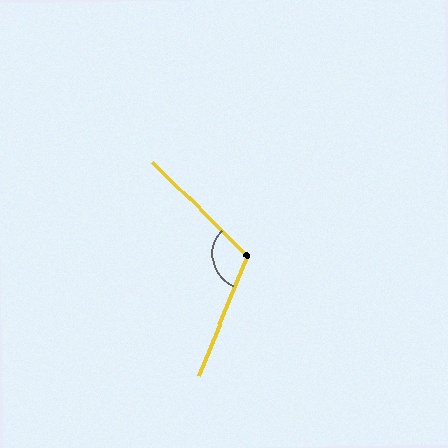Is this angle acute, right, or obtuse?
It is obtuse.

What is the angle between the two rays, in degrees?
Approximately 113 degrees.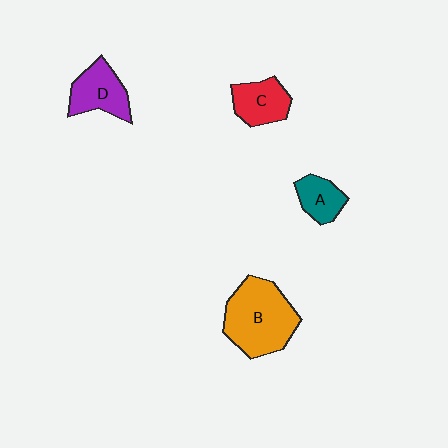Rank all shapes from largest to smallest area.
From largest to smallest: B (orange), D (purple), C (red), A (teal).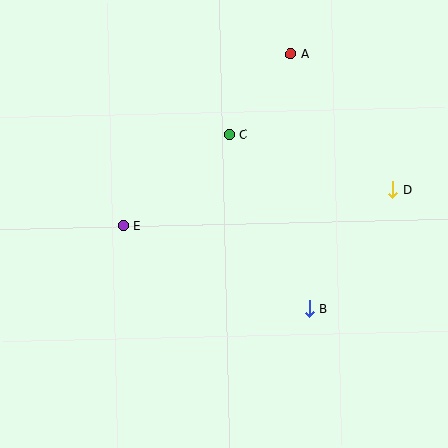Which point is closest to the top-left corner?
Point E is closest to the top-left corner.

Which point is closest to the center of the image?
Point C at (229, 135) is closest to the center.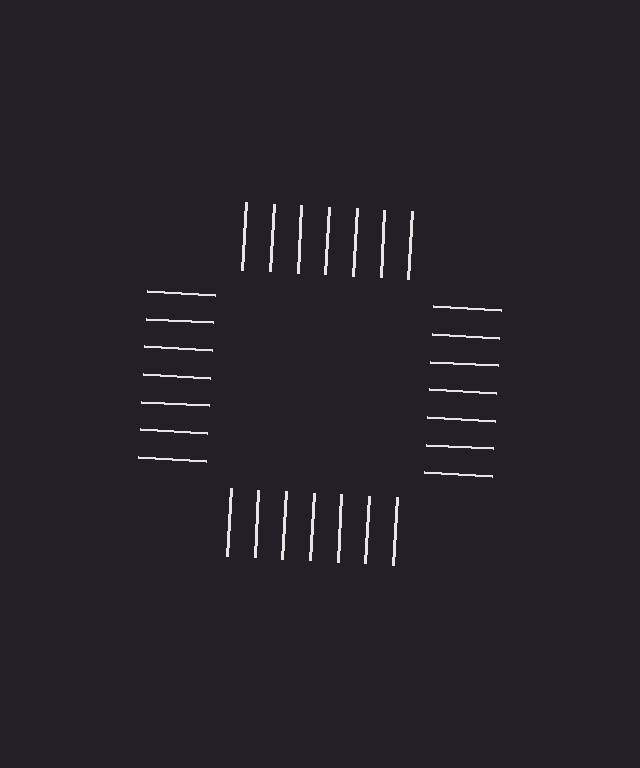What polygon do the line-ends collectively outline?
An illusory square — the line segments terminate on its edges but no continuous stroke is drawn.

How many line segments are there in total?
28 — 7 along each of the 4 edges.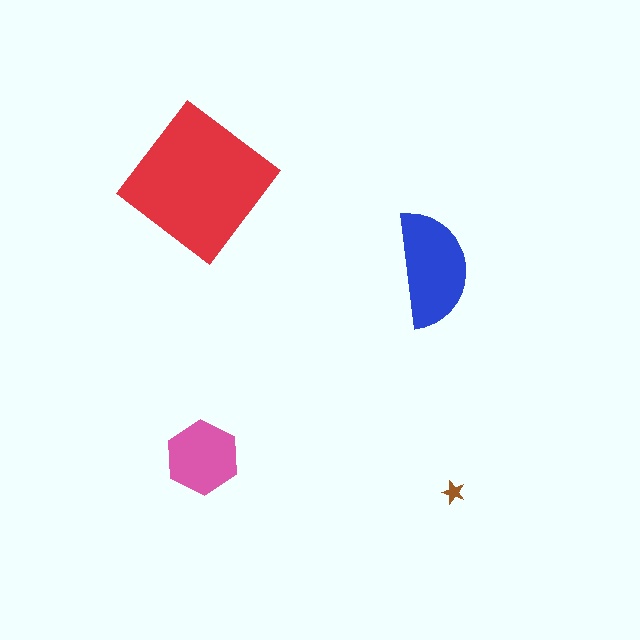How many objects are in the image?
There are 4 objects in the image.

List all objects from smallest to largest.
The brown star, the pink hexagon, the blue semicircle, the red diamond.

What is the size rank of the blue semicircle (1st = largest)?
2nd.